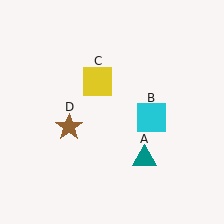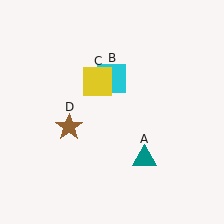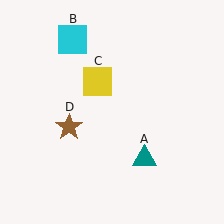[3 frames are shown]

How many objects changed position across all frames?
1 object changed position: cyan square (object B).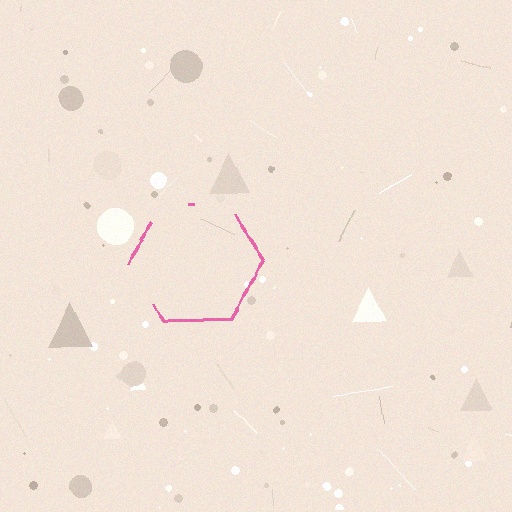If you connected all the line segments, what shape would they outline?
They would outline a hexagon.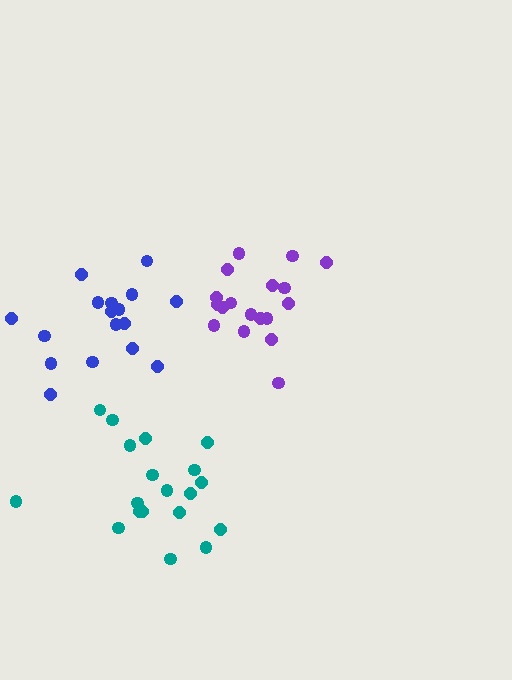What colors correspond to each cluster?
The clusters are colored: purple, teal, blue.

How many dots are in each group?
Group 1: 18 dots, Group 2: 19 dots, Group 3: 17 dots (54 total).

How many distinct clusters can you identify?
There are 3 distinct clusters.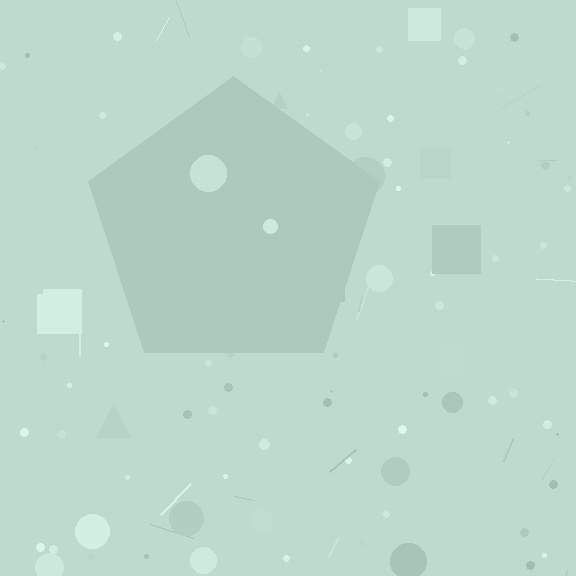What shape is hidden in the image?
A pentagon is hidden in the image.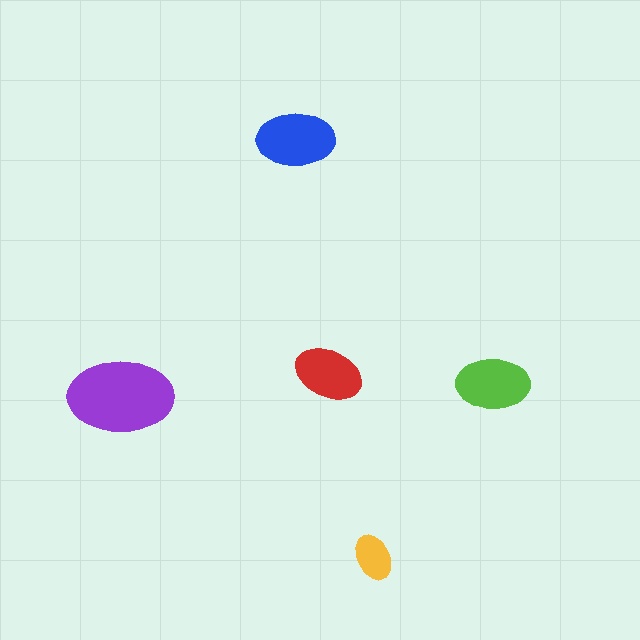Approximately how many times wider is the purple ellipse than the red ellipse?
About 1.5 times wider.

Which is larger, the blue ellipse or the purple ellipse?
The purple one.